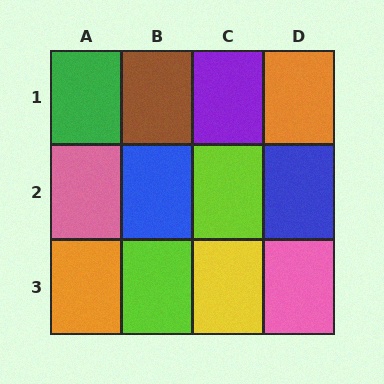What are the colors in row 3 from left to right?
Orange, lime, yellow, pink.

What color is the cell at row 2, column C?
Lime.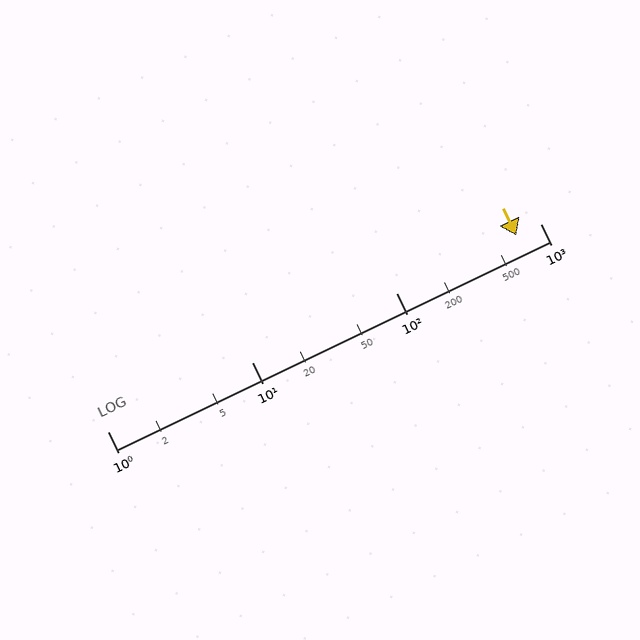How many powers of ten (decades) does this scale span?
The scale spans 3 decades, from 1 to 1000.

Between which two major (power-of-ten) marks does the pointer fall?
The pointer is between 100 and 1000.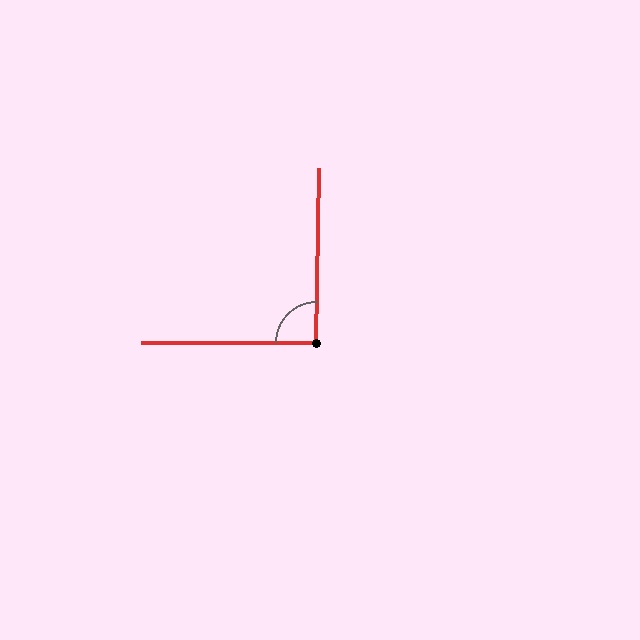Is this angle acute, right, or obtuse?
It is approximately a right angle.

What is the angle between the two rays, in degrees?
Approximately 91 degrees.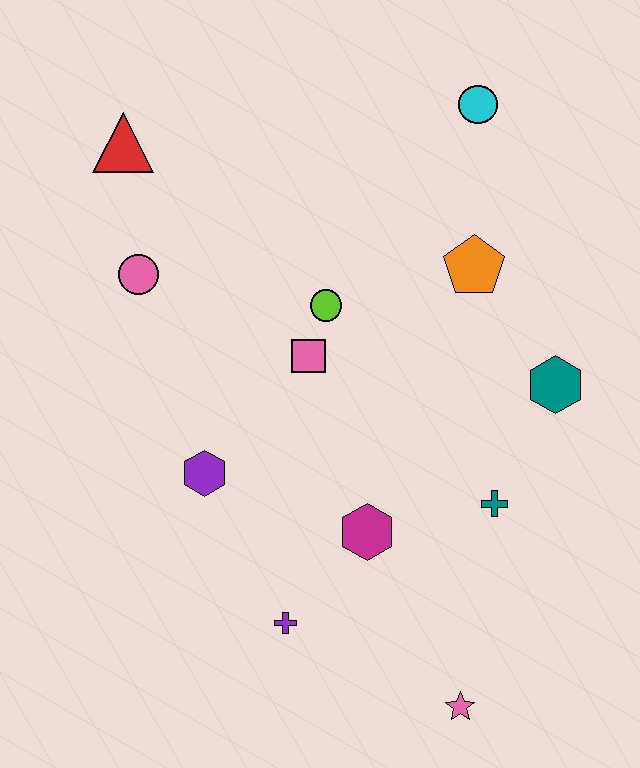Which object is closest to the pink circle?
The red triangle is closest to the pink circle.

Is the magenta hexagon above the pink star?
Yes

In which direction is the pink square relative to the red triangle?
The pink square is below the red triangle.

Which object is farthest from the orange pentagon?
The pink star is farthest from the orange pentagon.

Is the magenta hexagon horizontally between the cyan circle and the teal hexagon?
No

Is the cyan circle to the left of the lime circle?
No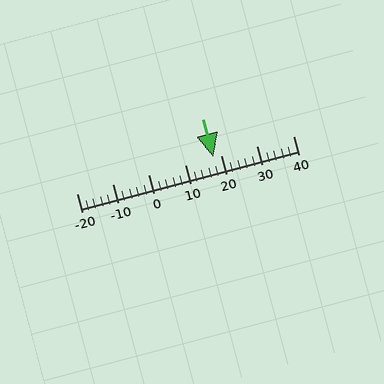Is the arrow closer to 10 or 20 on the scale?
The arrow is closer to 20.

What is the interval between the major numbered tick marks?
The major tick marks are spaced 10 units apart.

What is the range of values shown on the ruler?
The ruler shows values from -20 to 40.